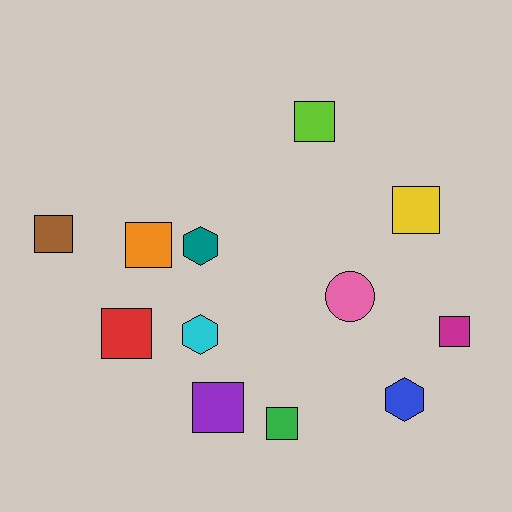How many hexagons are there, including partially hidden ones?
There are 3 hexagons.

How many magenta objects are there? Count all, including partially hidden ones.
There is 1 magenta object.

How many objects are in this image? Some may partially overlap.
There are 12 objects.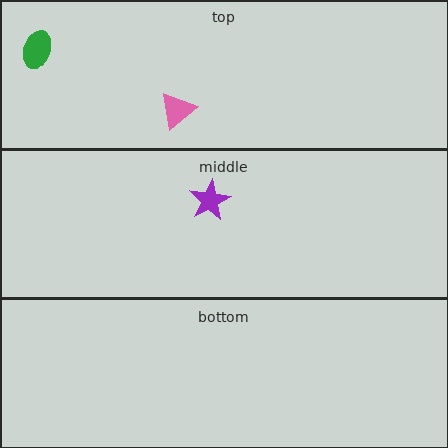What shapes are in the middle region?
The purple star.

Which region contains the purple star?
The middle region.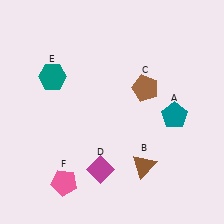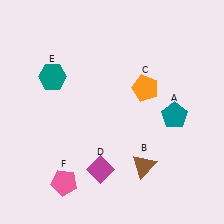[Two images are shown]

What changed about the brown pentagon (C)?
In Image 1, C is brown. In Image 2, it changed to orange.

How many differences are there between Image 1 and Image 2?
There is 1 difference between the two images.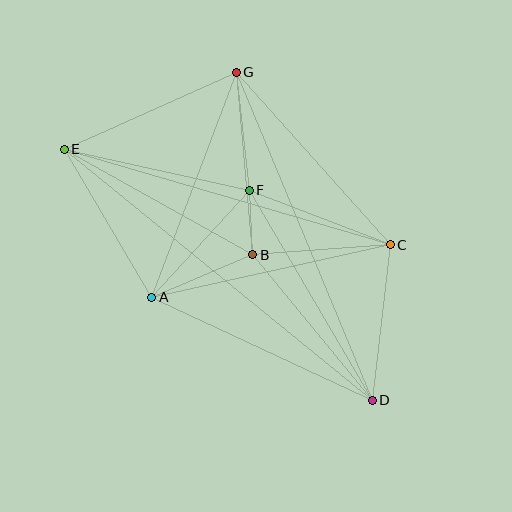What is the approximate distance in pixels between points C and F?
The distance between C and F is approximately 151 pixels.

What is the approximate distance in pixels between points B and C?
The distance between B and C is approximately 138 pixels.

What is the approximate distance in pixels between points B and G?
The distance between B and G is approximately 183 pixels.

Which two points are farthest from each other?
Points D and E are farthest from each other.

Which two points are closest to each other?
Points B and F are closest to each other.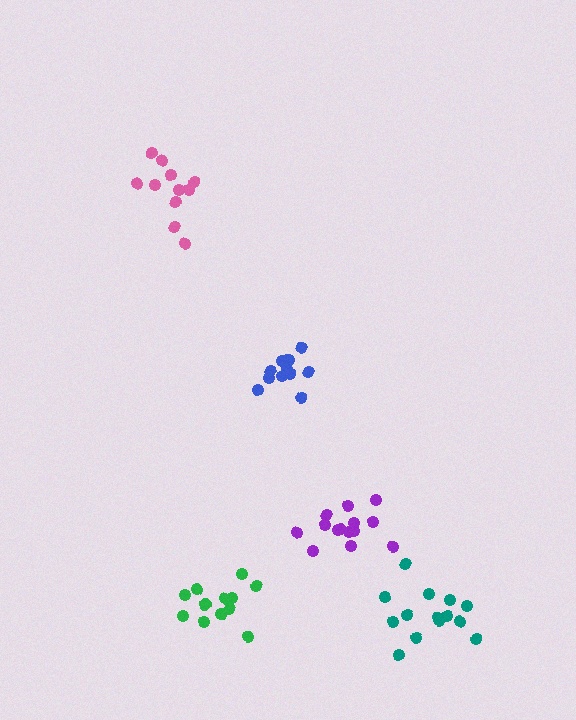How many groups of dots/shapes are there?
There are 5 groups.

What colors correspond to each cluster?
The clusters are colored: purple, blue, pink, teal, green.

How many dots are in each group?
Group 1: 14 dots, Group 2: 12 dots, Group 3: 11 dots, Group 4: 14 dots, Group 5: 12 dots (63 total).